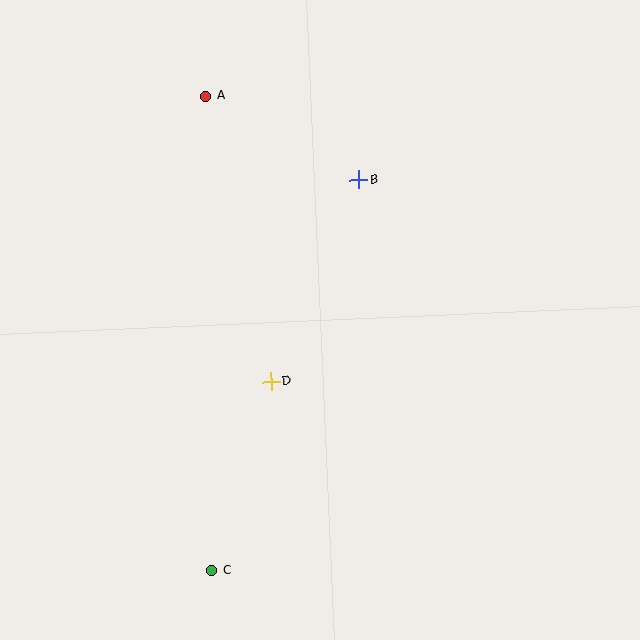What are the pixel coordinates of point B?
Point B is at (359, 180).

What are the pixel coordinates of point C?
Point C is at (211, 571).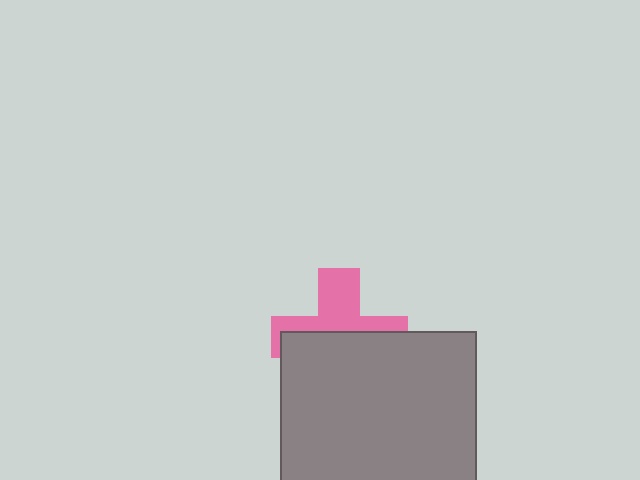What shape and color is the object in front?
The object in front is a gray square.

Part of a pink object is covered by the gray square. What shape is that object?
It is a cross.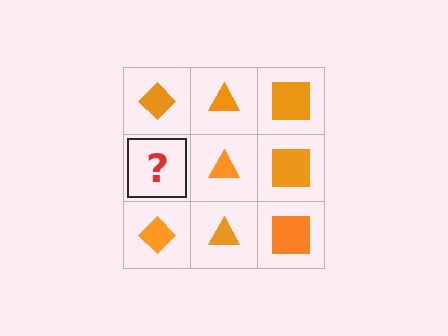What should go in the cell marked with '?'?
The missing cell should contain an orange diamond.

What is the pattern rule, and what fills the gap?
The rule is that each column has a consistent shape. The gap should be filled with an orange diamond.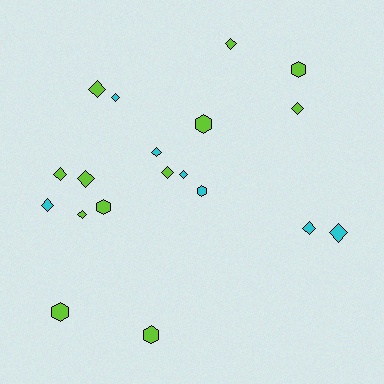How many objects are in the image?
There are 19 objects.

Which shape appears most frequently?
Diamond, with 13 objects.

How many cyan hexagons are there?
There is 1 cyan hexagon.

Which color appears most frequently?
Lime, with 12 objects.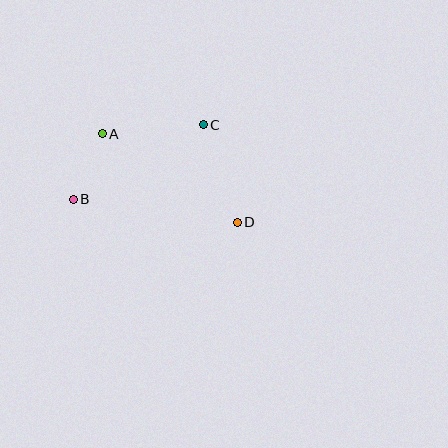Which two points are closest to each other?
Points A and B are closest to each other.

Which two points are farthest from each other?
Points B and D are farthest from each other.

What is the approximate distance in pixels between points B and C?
The distance between B and C is approximately 150 pixels.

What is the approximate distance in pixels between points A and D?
The distance between A and D is approximately 161 pixels.